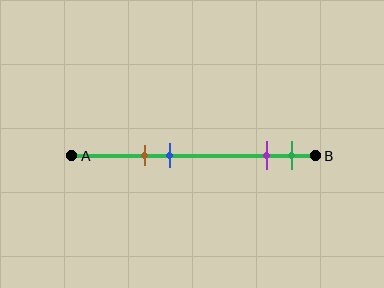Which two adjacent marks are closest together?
The purple and green marks are the closest adjacent pair.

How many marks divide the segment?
There are 4 marks dividing the segment.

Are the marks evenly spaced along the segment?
No, the marks are not evenly spaced.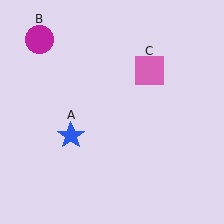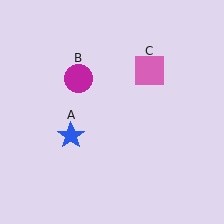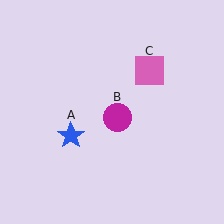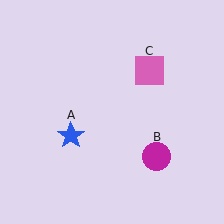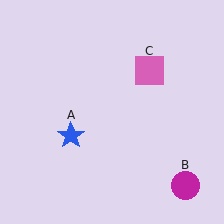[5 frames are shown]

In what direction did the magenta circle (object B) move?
The magenta circle (object B) moved down and to the right.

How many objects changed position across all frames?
1 object changed position: magenta circle (object B).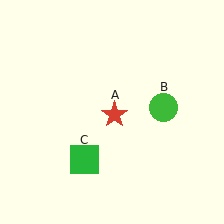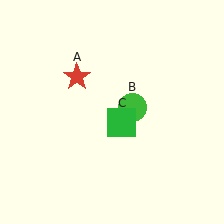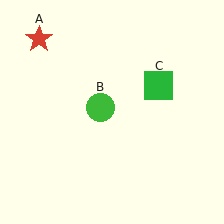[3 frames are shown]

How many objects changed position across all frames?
3 objects changed position: red star (object A), green circle (object B), green square (object C).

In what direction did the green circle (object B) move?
The green circle (object B) moved left.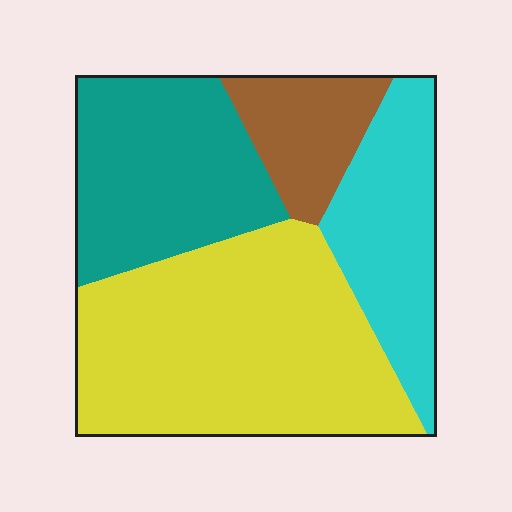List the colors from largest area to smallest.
From largest to smallest: yellow, teal, cyan, brown.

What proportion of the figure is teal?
Teal takes up about one quarter (1/4) of the figure.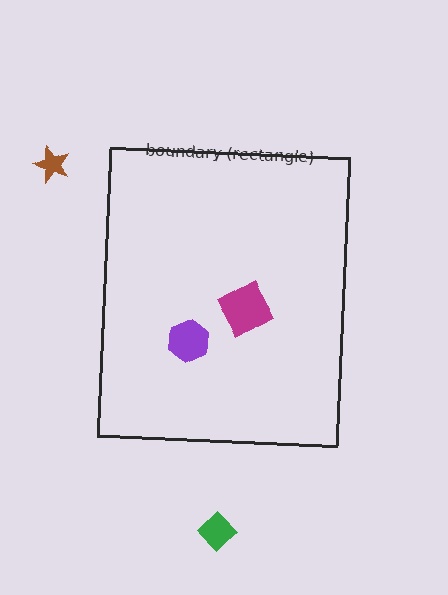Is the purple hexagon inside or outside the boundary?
Inside.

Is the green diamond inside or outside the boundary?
Outside.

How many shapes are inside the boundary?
2 inside, 2 outside.